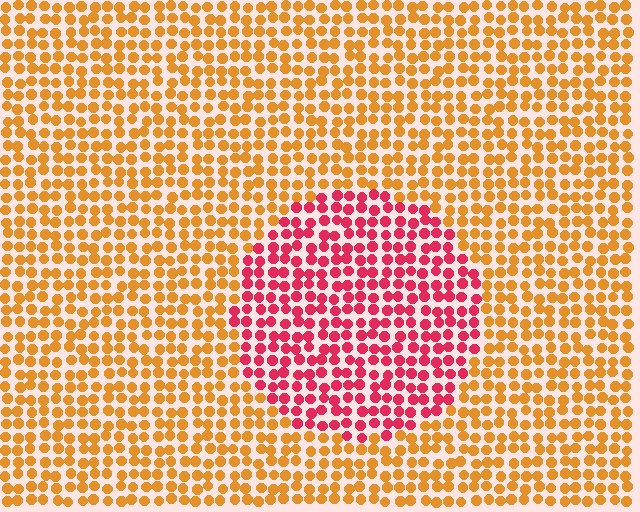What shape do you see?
I see a circle.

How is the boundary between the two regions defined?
The boundary is defined purely by a slight shift in hue (about 50 degrees). Spacing, size, and orientation are identical on both sides.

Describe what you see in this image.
The image is filled with small orange elements in a uniform arrangement. A circle-shaped region is visible where the elements are tinted to a slightly different hue, forming a subtle color boundary.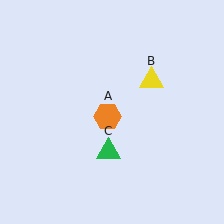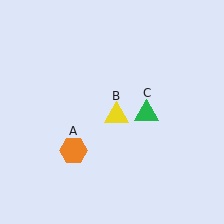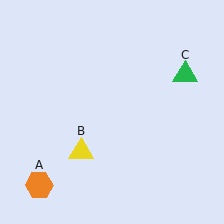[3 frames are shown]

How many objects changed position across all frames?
3 objects changed position: orange hexagon (object A), yellow triangle (object B), green triangle (object C).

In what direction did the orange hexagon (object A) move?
The orange hexagon (object A) moved down and to the left.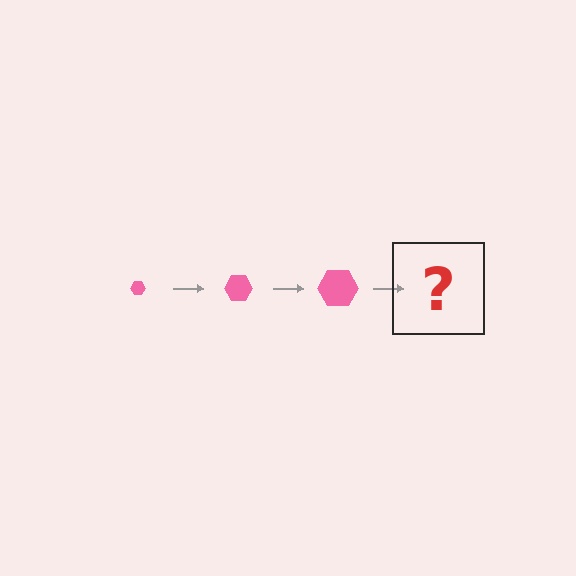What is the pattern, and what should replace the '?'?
The pattern is that the hexagon gets progressively larger each step. The '?' should be a pink hexagon, larger than the previous one.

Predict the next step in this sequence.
The next step is a pink hexagon, larger than the previous one.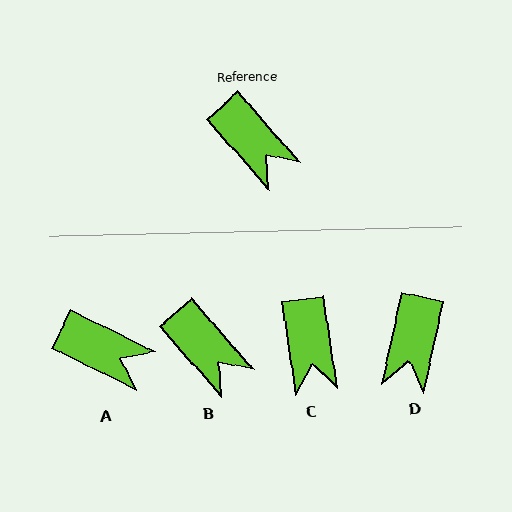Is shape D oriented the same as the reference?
No, it is off by about 54 degrees.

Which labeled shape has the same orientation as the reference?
B.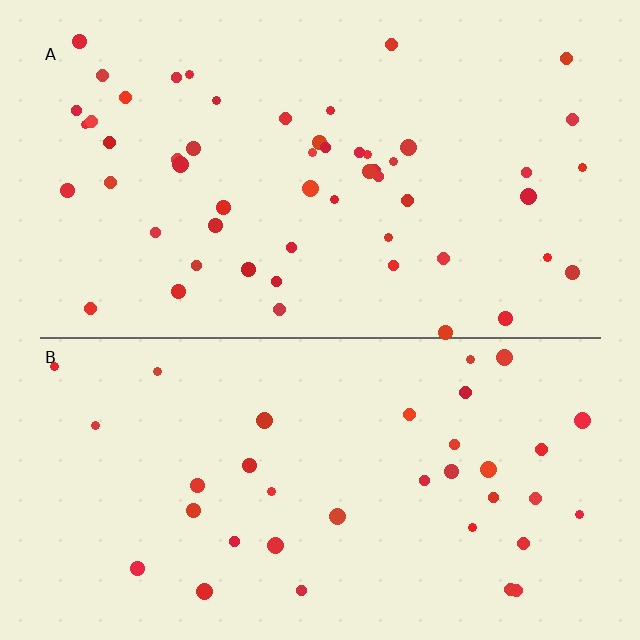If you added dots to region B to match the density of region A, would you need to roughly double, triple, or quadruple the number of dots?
Approximately double.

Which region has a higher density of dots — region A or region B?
A (the top).